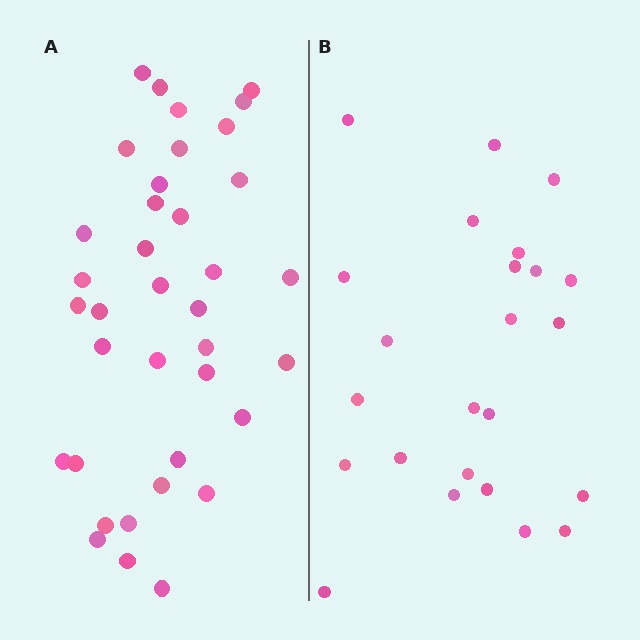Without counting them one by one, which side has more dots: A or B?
Region A (the left region) has more dots.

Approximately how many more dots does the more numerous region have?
Region A has approximately 15 more dots than region B.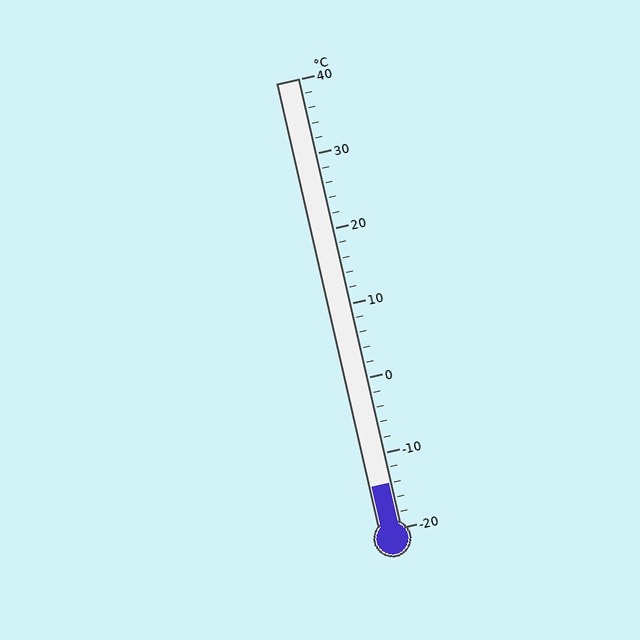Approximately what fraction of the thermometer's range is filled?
The thermometer is filled to approximately 10% of its range.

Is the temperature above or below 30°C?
The temperature is below 30°C.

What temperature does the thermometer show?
The thermometer shows approximately -14°C.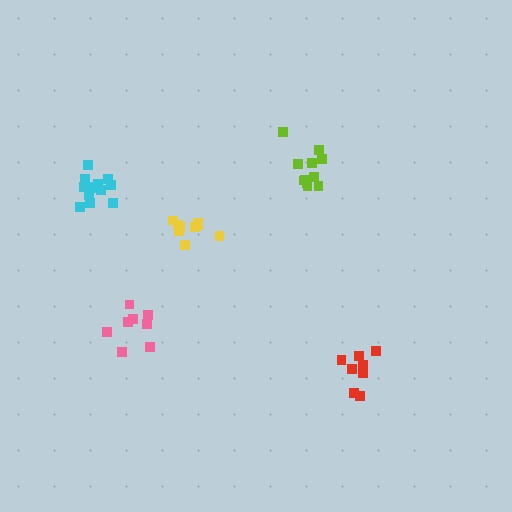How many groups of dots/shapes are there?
There are 5 groups.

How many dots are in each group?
Group 1: 11 dots, Group 2: 8 dots, Group 3: 8 dots, Group 4: 13 dots, Group 5: 9 dots (49 total).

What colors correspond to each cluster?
The clusters are colored: lime, red, pink, cyan, yellow.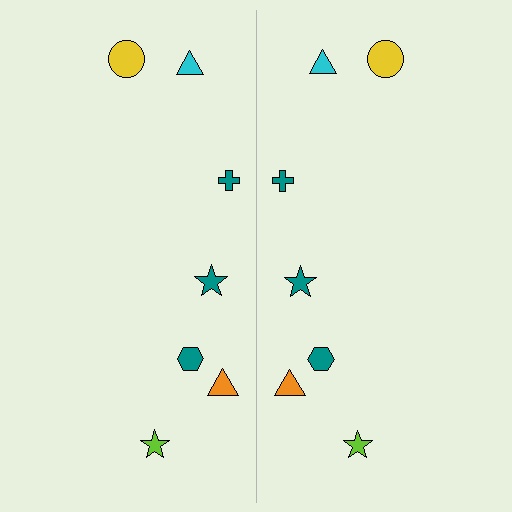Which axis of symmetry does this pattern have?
The pattern has a vertical axis of symmetry running through the center of the image.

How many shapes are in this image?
There are 14 shapes in this image.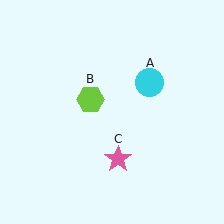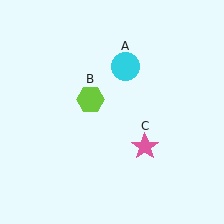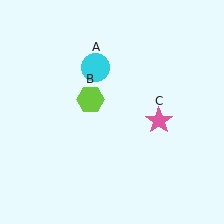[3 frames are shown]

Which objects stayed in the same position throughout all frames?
Lime hexagon (object B) remained stationary.